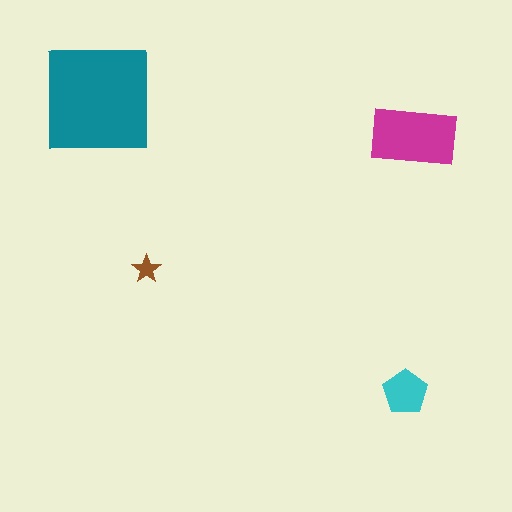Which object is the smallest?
The brown star.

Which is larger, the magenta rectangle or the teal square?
The teal square.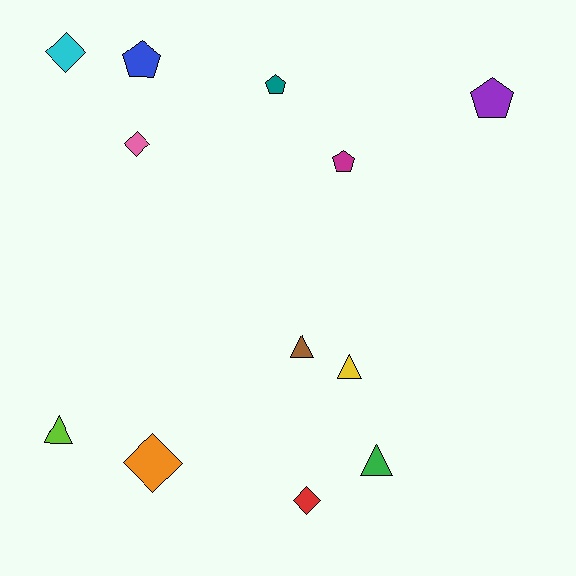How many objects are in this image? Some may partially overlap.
There are 12 objects.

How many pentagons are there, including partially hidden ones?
There are 4 pentagons.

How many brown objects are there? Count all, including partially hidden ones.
There is 1 brown object.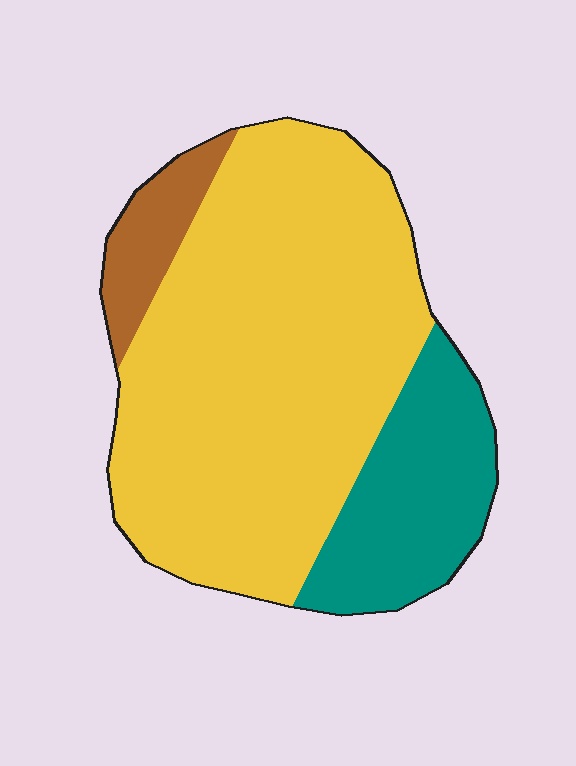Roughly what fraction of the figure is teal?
Teal covers roughly 20% of the figure.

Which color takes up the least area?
Brown, at roughly 10%.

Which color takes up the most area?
Yellow, at roughly 70%.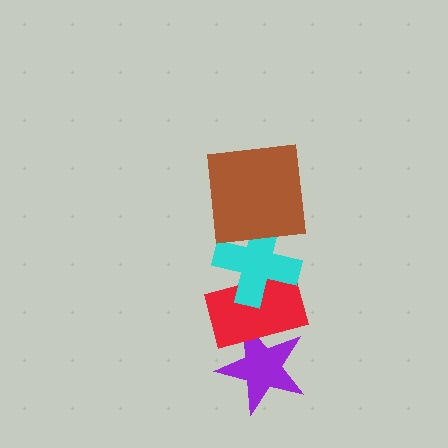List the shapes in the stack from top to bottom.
From top to bottom: the brown square, the cyan cross, the red rectangle, the purple star.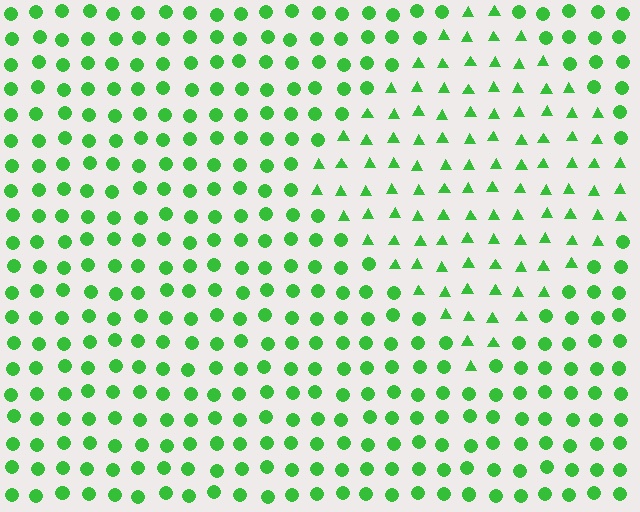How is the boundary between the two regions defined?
The boundary is defined by a change in element shape: triangles inside vs. circles outside. All elements share the same color and spacing.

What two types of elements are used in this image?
The image uses triangles inside the diamond region and circles outside it.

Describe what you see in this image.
The image is filled with small green elements arranged in a uniform grid. A diamond-shaped region contains triangles, while the surrounding area contains circles. The boundary is defined purely by the change in element shape.